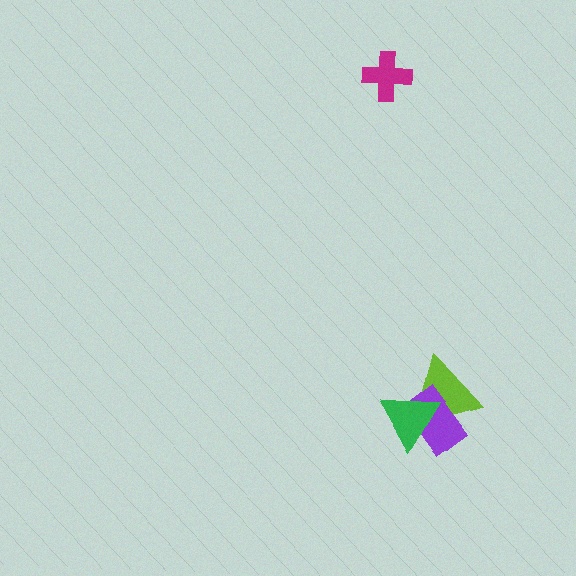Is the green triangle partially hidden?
No, no other shape covers it.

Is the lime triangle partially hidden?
Yes, it is partially covered by another shape.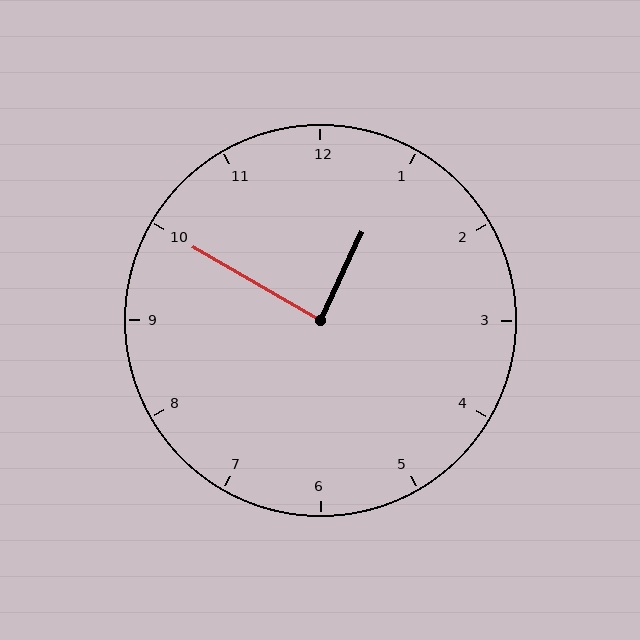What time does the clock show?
12:50.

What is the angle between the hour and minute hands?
Approximately 85 degrees.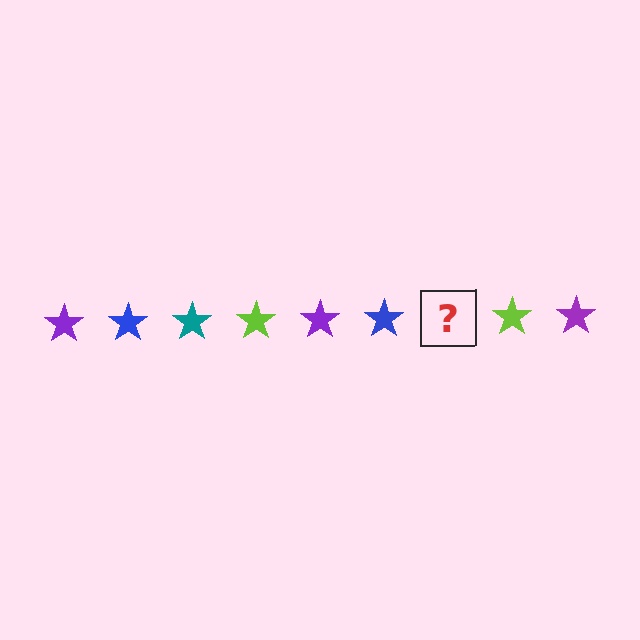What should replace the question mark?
The question mark should be replaced with a teal star.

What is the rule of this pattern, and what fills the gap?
The rule is that the pattern cycles through purple, blue, teal, lime stars. The gap should be filled with a teal star.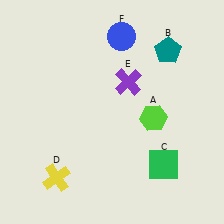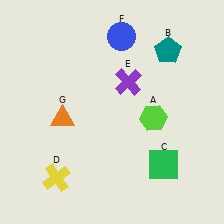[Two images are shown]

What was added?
An orange triangle (G) was added in Image 2.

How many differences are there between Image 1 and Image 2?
There is 1 difference between the two images.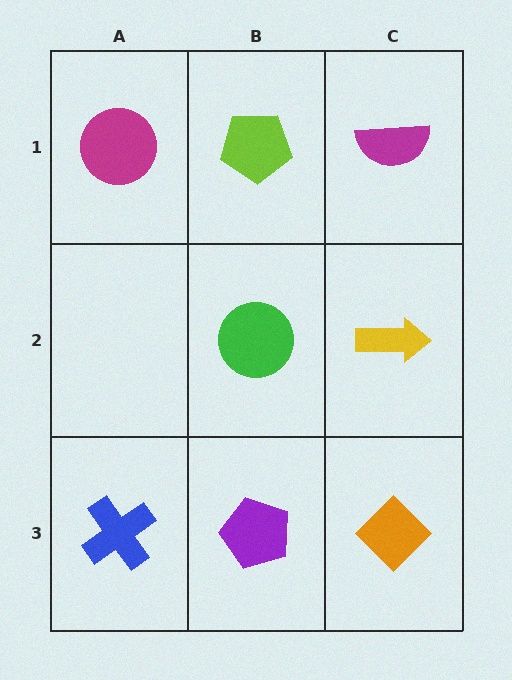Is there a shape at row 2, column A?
No, that cell is empty.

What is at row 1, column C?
A magenta semicircle.